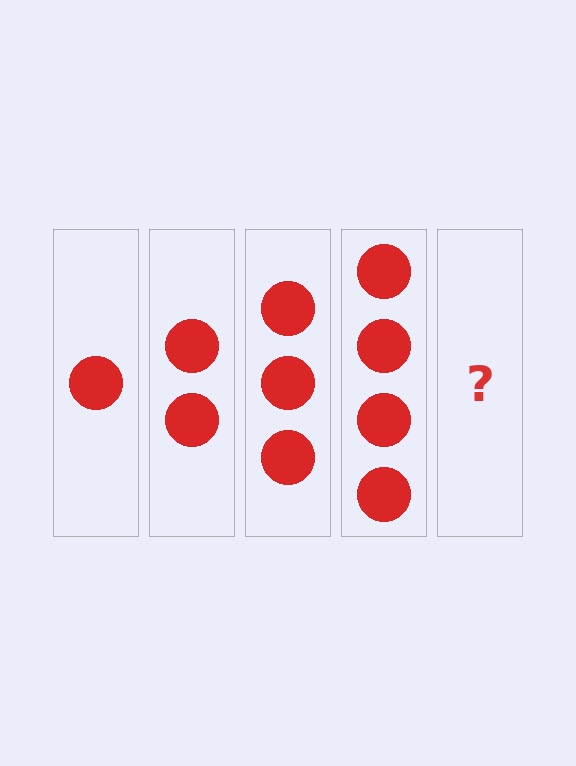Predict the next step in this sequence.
The next step is 5 circles.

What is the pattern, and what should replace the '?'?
The pattern is that each step adds one more circle. The '?' should be 5 circles.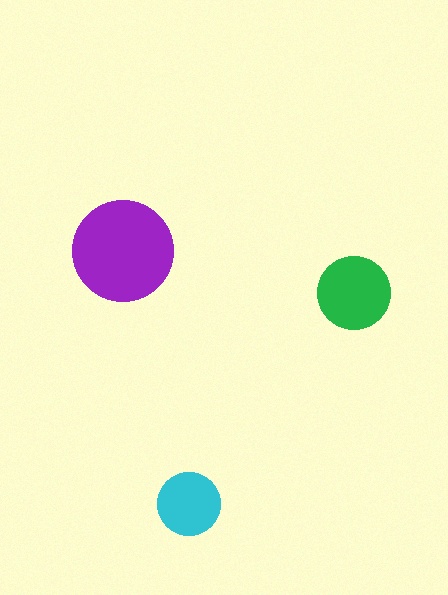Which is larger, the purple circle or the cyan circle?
The purple one.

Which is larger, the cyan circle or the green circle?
The green one.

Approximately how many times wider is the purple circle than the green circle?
About 1.5 times wider.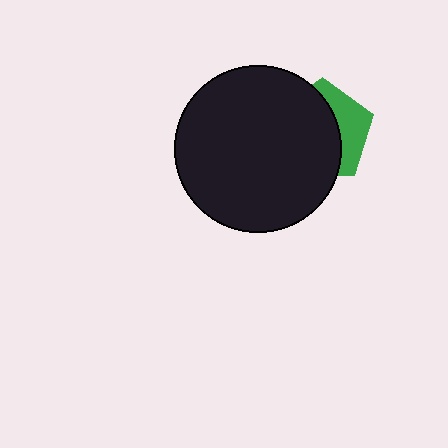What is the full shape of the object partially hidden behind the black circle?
The partially hidden object is a green pentagon.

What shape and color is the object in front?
The object in front is a black circle.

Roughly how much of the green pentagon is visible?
A small part of it is visible (roughly 34%).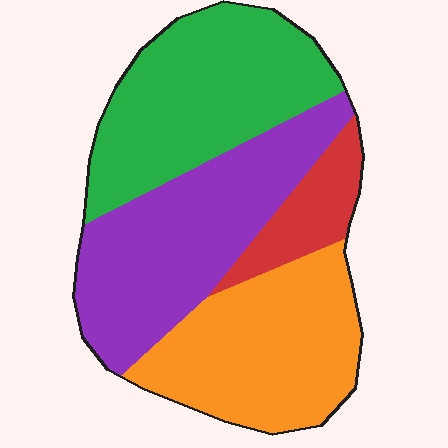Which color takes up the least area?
Red, at roughly 10%.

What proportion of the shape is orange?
Orange covers 29% of the shape.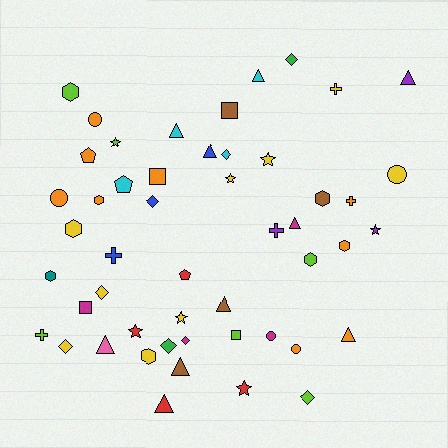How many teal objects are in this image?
There is 1 teal object.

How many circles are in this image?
There are 5 circles.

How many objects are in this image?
There are 50 objects.